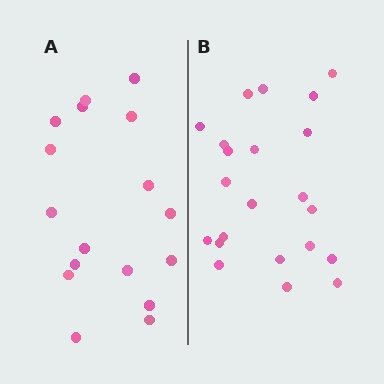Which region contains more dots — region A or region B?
Region B (the right region) has more dots.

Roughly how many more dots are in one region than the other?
Region B has about 5 more dots than region A.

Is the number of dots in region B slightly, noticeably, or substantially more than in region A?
Region B has noticeably more, but not dramatically so. The ratio is roughly 1.3 to 1.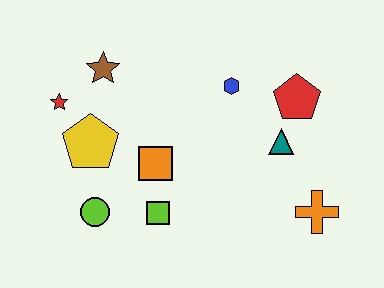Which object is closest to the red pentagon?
The teal triangle is closest to the red pentagon.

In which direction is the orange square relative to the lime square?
The orange square is above the lime square.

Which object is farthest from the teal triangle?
The red star is farthest from the teal triangle.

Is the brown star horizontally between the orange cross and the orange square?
No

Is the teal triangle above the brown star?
No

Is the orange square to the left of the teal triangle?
Yes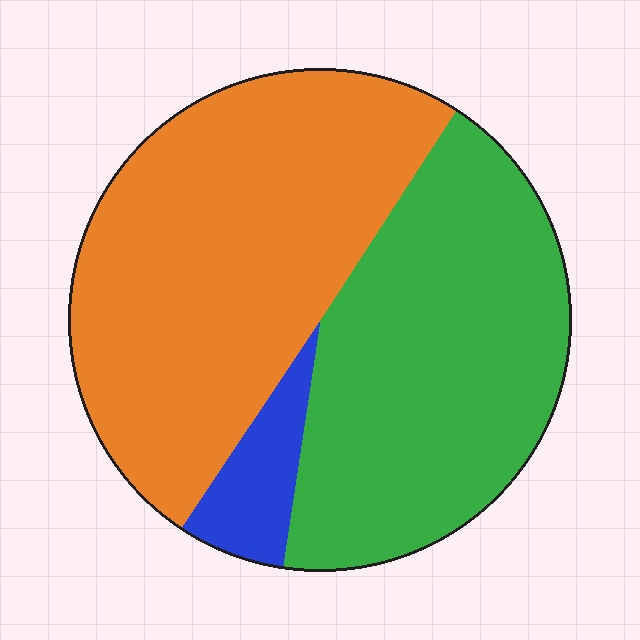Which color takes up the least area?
Blue, at roughly 5%.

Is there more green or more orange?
Orange.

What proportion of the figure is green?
Green covers about 45% of the figure.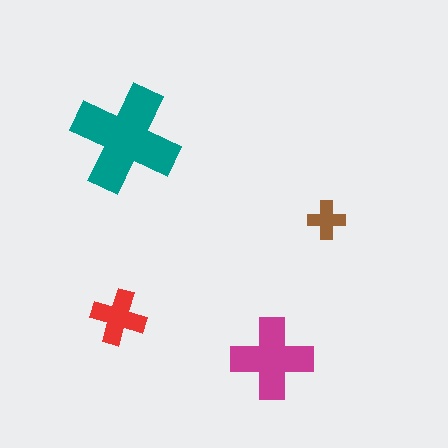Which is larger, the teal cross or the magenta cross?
The teal one.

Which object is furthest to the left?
The red cross is leftmost.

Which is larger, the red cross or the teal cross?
The teal one.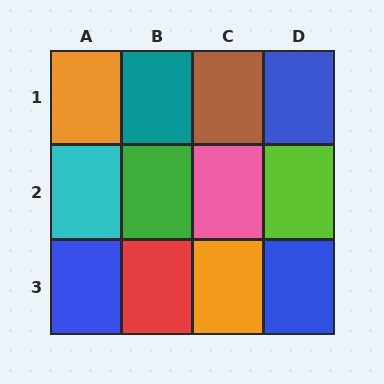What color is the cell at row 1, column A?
Orange.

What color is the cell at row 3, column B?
Red.